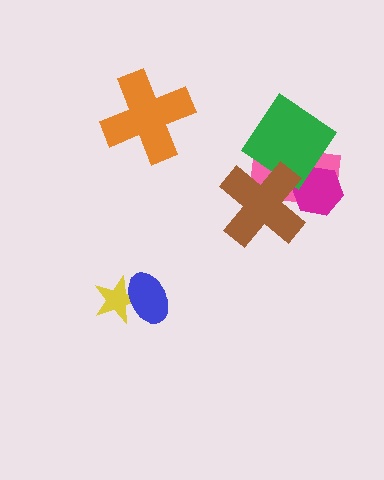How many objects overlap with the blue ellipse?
1 object overlaps with the blue ellipse.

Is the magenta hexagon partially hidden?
Yes, it is partially covered by another shape.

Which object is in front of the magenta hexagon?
The brown cross is in front of the magenta hexagon.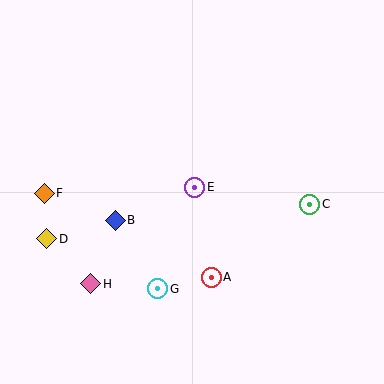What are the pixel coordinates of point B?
Point B is at (115, 220).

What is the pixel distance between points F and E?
The distance between F and E is 151 pixels.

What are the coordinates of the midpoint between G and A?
The midpoint between G and A is at (185, 283).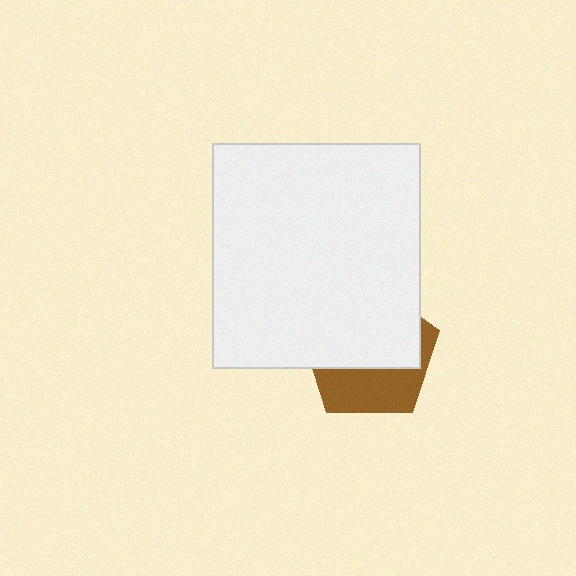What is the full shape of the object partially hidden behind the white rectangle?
The partially hidden object is a brown pentagon.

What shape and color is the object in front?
The object in front is a white rectangle.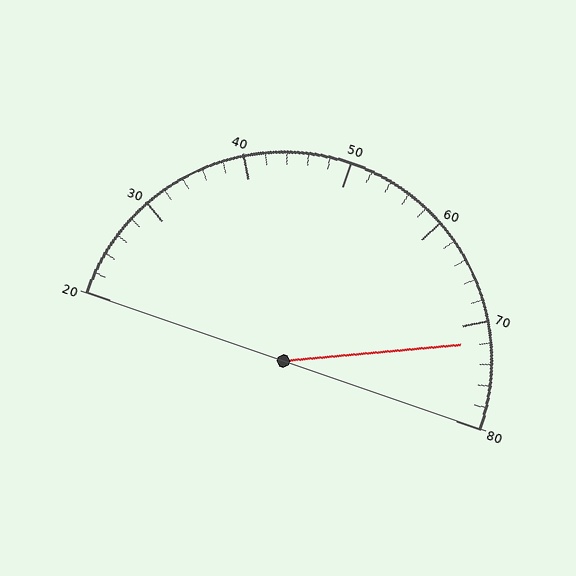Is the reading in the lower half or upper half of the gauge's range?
The reading is in the upper half of the range (20 to 80).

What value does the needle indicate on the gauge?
The needle indicates approximately 72.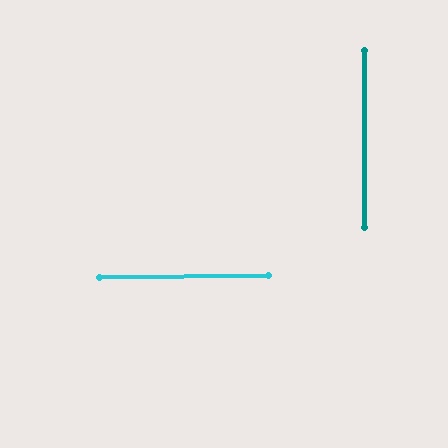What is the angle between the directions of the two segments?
Approximately 89 degrees.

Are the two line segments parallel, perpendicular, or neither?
Perpendicular — they meet at approximately 89°.